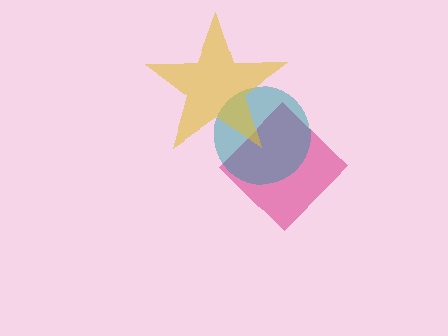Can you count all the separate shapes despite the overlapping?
Yes, there are 3 separate shapes.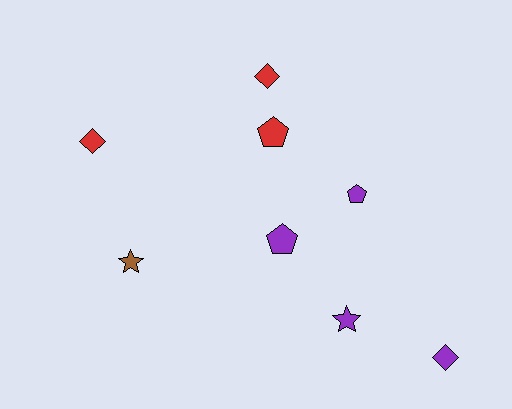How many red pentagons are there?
There is 1 red pentagon.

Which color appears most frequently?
Purple, with 4 objects.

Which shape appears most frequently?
Diamond, with 3 objects.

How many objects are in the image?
There are 8 objects.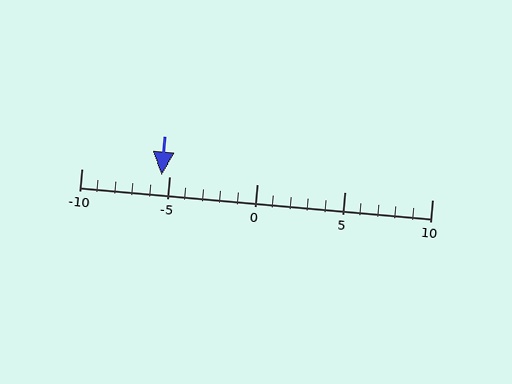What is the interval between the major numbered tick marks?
The major tick marks are spaced 5 units apart.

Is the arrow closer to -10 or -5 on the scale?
The arrow is closer to -5.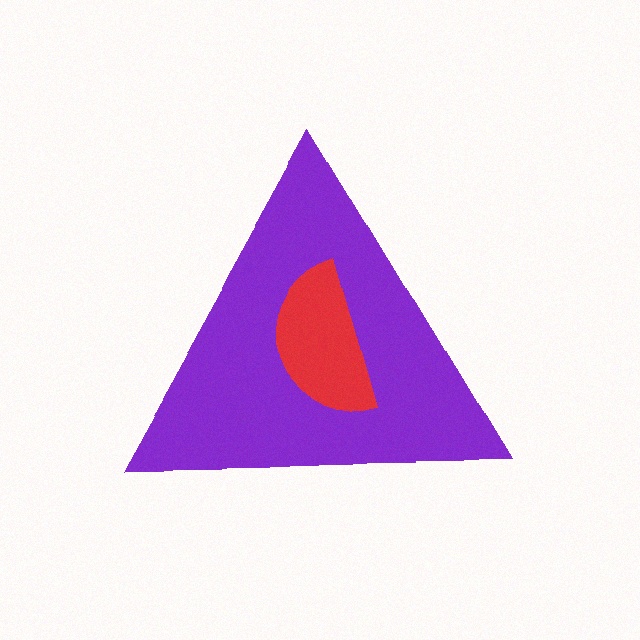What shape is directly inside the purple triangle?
The red semicircle.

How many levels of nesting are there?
2.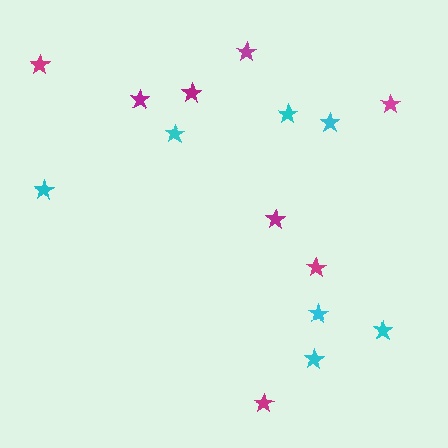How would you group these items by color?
There are 2 groups: one group of magenta stars (8) and one group of cyan stars (7).